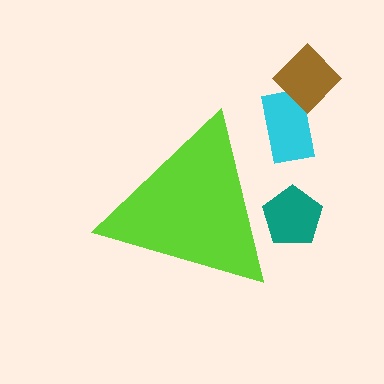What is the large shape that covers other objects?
A lime triangle.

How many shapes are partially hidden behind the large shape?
1 shape is partially hidden.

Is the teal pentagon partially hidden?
Yes, the teal pentagon is partially hidden behind the lime triangle.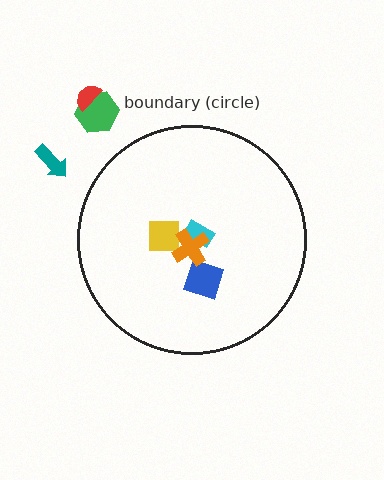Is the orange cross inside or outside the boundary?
Inside.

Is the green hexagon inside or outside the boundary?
Outside.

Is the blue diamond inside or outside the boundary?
Inside.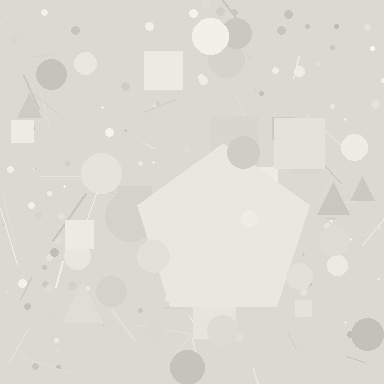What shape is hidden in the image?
A pentagon is hidden in the image.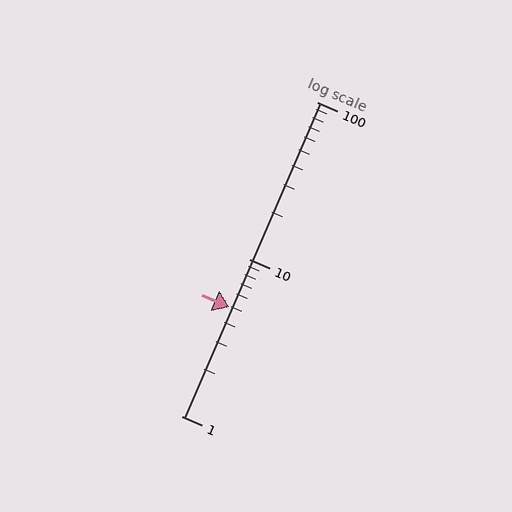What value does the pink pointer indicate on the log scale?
The pointer indicates approximately 4.9.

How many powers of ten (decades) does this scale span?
The scale spans 2 decades, from 1 to 100.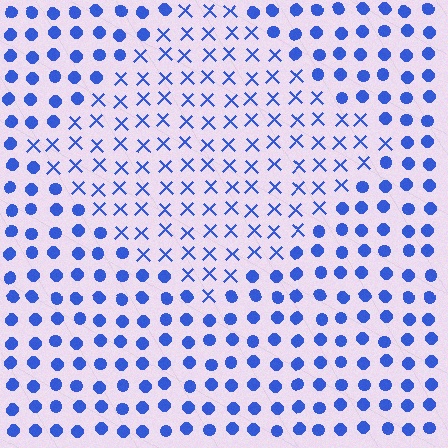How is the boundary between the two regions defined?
The boundary is defined by a change in element shape: X marks inside vs. circles outside. All elements share the same color and spacing.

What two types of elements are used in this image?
The image uses X marks inside the diamond region and circles outside it.